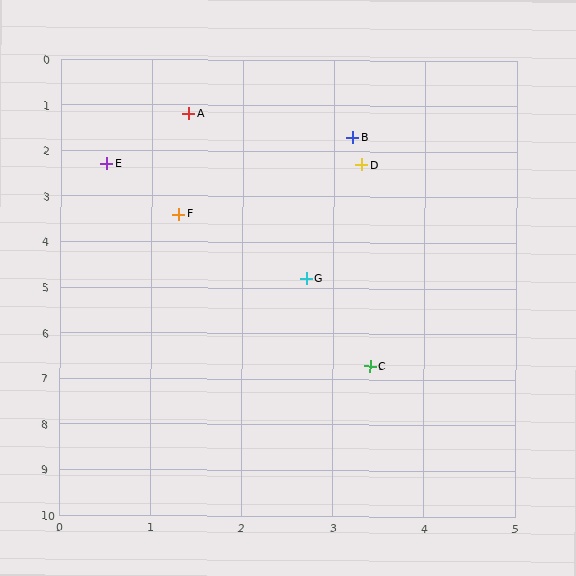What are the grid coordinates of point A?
Point A is at approximately (1.4, 1.2).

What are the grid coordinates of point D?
Point D is at approximately (3.3, 2.3).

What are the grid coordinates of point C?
Point C is at approximately (3.4, 6.7).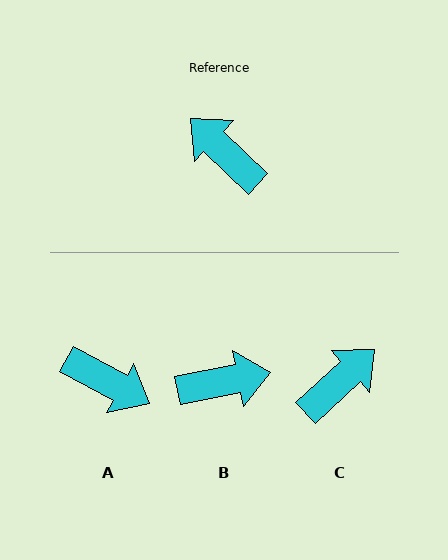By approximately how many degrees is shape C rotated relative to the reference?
Approximately 93 degrees clockwise.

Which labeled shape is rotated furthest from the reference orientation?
A, about 165 degrees away.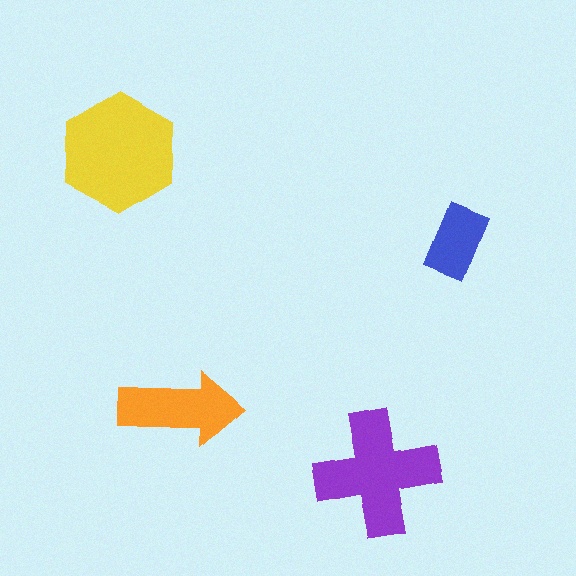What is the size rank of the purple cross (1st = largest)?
2nd.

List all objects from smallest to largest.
The blue rectangle, the orange arrow, the purple cross, the yellow hexagon.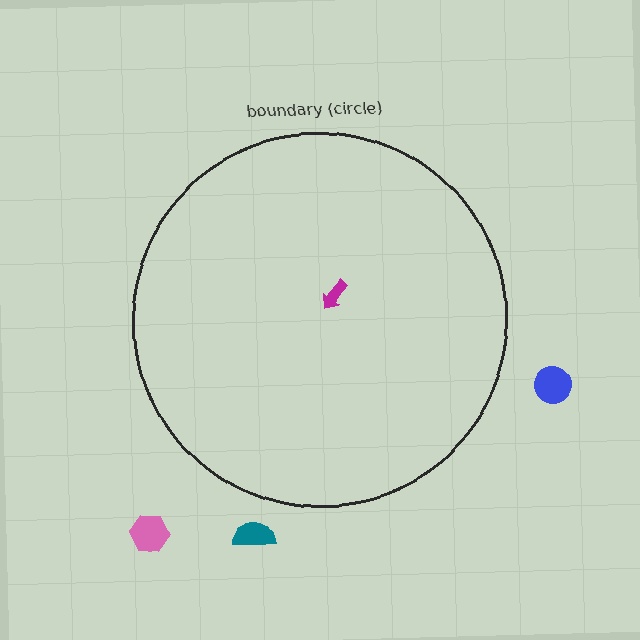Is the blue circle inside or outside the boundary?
Outside.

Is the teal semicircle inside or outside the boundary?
Outside.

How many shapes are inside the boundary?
1 inside, 3 outside.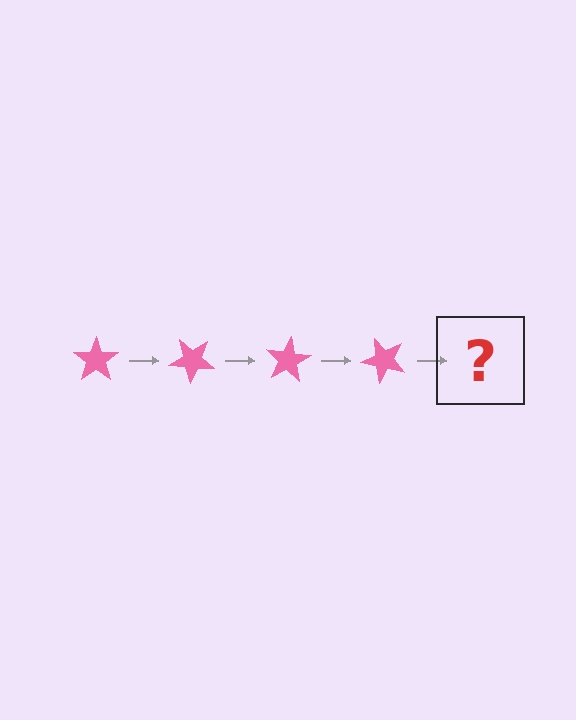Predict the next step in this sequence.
The next step is a pink star rotated 160 degrees.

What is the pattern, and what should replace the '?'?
The pattern is that the star rotates 40 degrees each step. The '?' should be a pink star rotated 160 degrees.